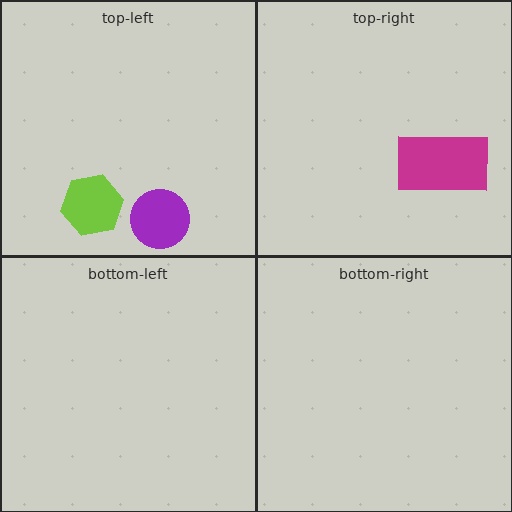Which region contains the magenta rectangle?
The top-right region.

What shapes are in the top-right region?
The magenta rectangle.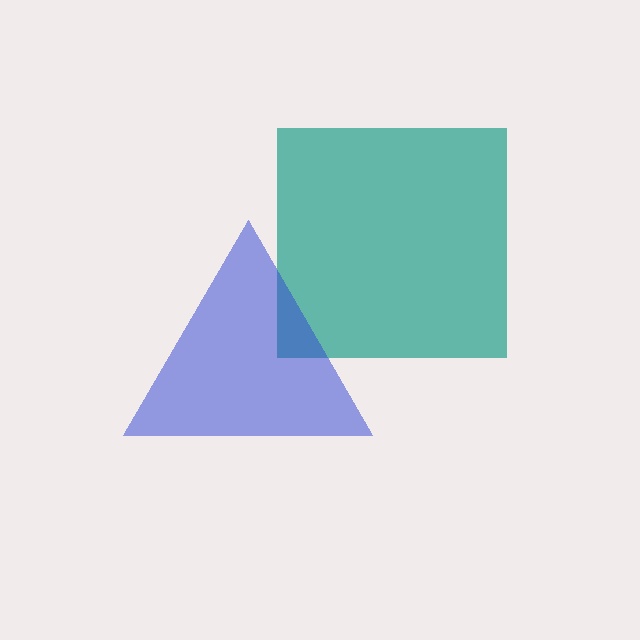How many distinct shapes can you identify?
There are 2 distinct shapes: a teal square, a blue triangle.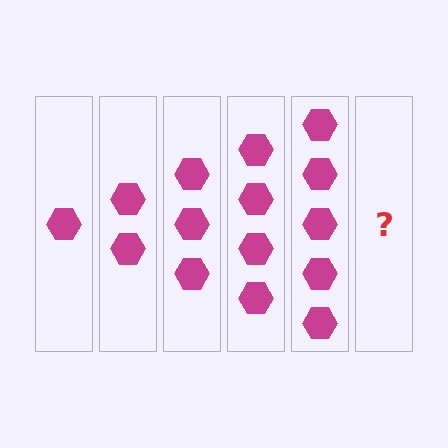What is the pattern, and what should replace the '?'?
The pattern is that each step adds one more hexagon. The '?' should be 6 hexagons.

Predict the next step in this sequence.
The next step is 6 hexagons.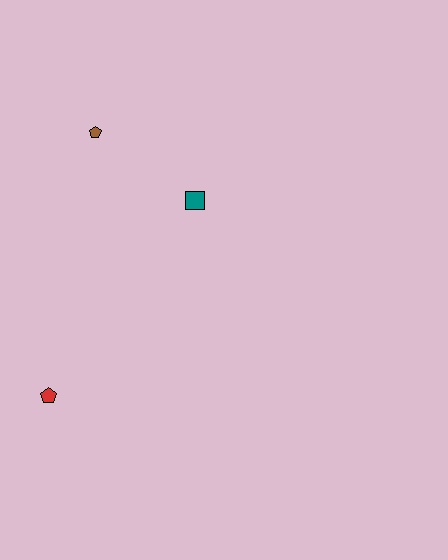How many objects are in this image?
There are 3 objects.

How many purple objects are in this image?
There are no purple objects.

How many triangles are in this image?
There are no triangles.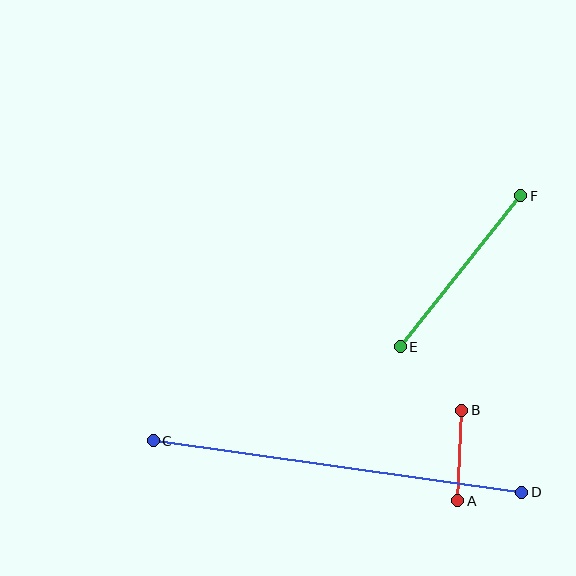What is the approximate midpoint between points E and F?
The midpoint is at approximately (460, 271) pixels.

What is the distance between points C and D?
The distance is approximately 372 pixels.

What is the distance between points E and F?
The distance is approximately 193 pixels.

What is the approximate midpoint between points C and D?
The midpoint is at approximately (337, 466) pixels.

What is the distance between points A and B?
The distance is approximately 91 pixels.